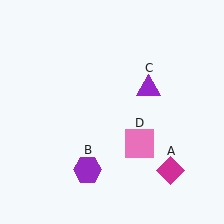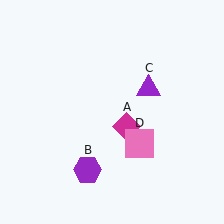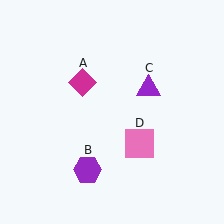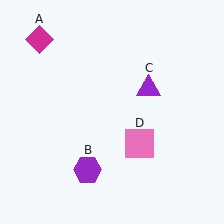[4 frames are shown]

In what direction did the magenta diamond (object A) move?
The magenta diamond (object A) moved up and to the left.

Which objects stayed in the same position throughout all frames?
Purple hexagon (object B) and purple triangle (object C) and pink square (object D) remained stationary.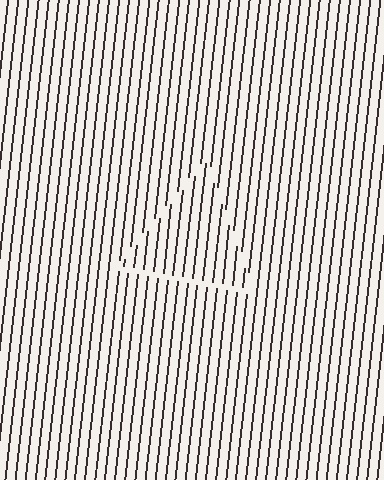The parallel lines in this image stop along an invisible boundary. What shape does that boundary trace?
An illusory triangle. The interior of the shape contains the same grating, shifted by half a period — the contour is defined by the phase discontinuity where line-ends from the inner and outer gratings abut.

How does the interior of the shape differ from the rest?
The interior of the shape contains the same grating, shifted by half a period — the contour is defined by the phase discontinuity where line-ends from the inner and outer gratings abut.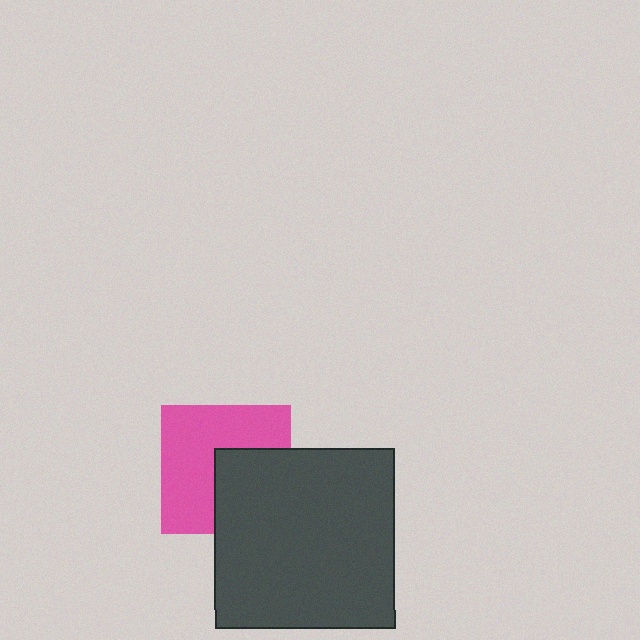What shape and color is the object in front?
The object in front is a dark gray square.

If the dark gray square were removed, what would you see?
You would see the complete pink square.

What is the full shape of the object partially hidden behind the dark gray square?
The partially hidden object is a pink square.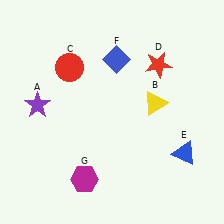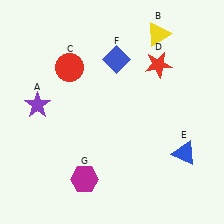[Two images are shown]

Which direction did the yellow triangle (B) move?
The yellow triangle (B) moved up.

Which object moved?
The yellow triangle (B) moved up.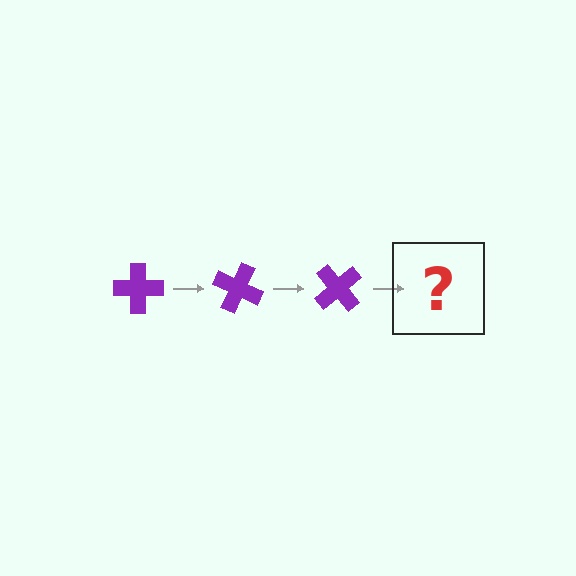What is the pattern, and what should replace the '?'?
The pattern is that the cross rotates 25 degrees each step. The '?' should be a purple cross rotated 75 degrees.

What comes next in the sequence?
The next element should be a purple cross rotated 75 degrees.